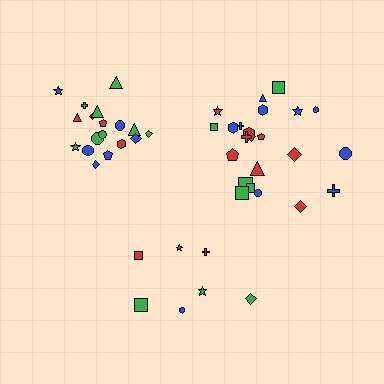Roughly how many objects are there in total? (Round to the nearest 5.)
Roughly 50 objects in total.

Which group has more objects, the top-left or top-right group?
The top-right group.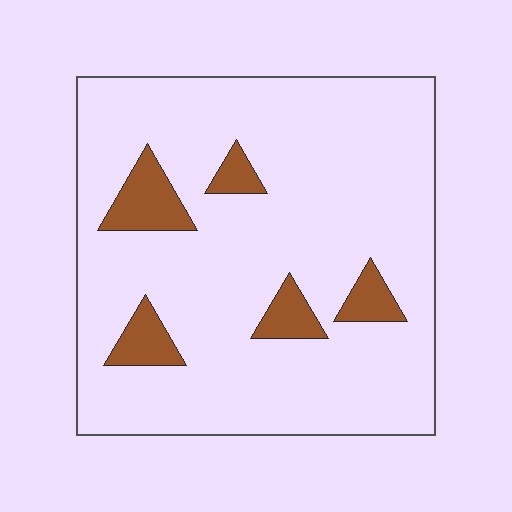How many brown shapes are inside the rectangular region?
5.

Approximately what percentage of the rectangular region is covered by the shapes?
Approximately 10%.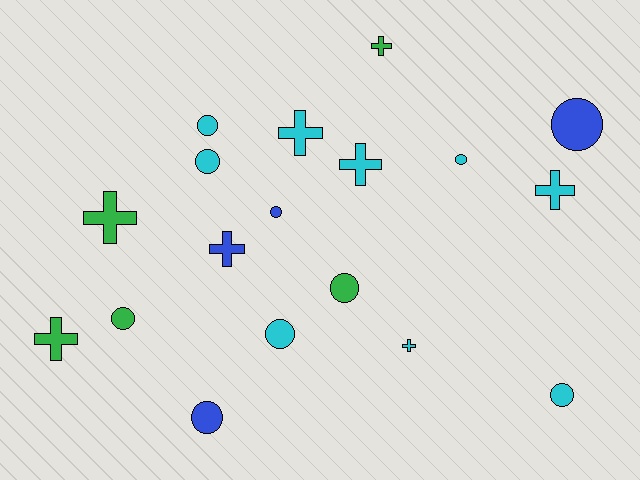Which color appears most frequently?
Cyan, with 9 objects.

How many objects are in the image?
There are 18 objects.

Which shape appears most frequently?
Circle, with 10 objects.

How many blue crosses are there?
There is 1 blue cross.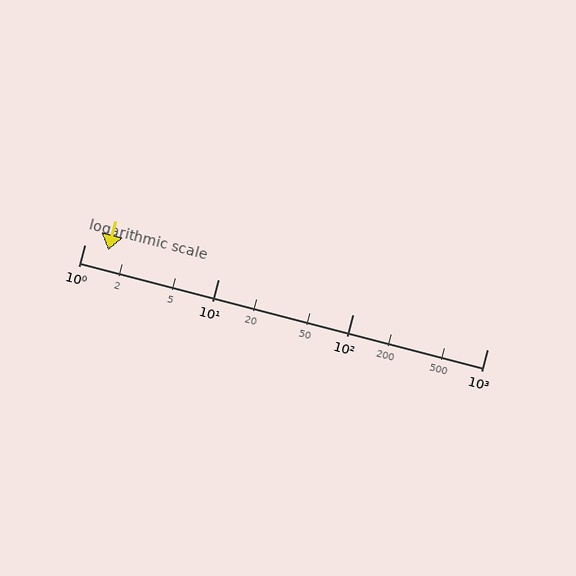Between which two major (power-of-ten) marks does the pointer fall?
The pointer is between 1 and 10.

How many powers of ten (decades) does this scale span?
The scale spans 3 decades, from 1 to 1000.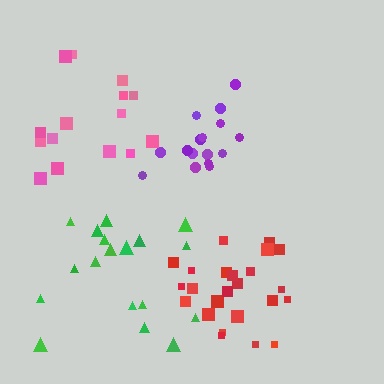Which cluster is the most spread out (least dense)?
Pink.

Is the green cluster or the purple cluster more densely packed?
Purple.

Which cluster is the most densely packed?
Red.